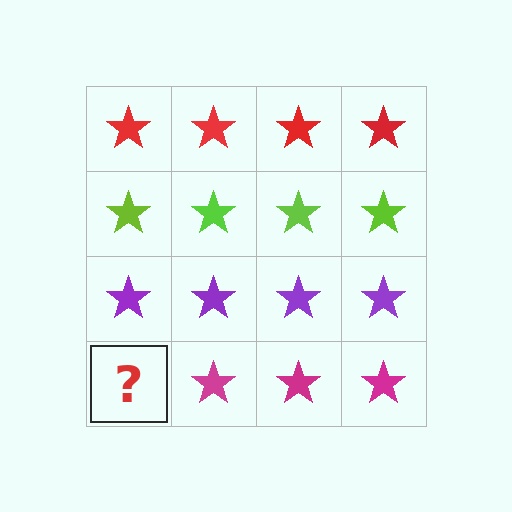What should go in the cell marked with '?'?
The missing cell should contain a magenta star.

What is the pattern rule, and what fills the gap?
The rule is that each row has a consistent color. The gap should be filled with a magenta star.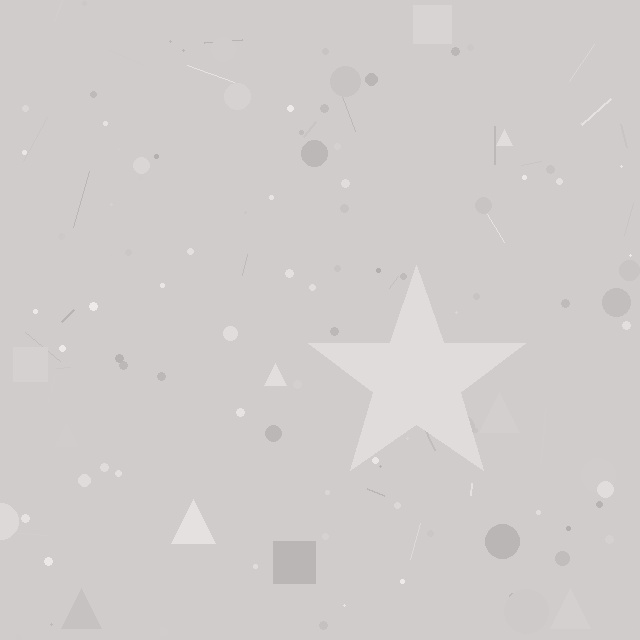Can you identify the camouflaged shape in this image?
The camouflaged shape is a star.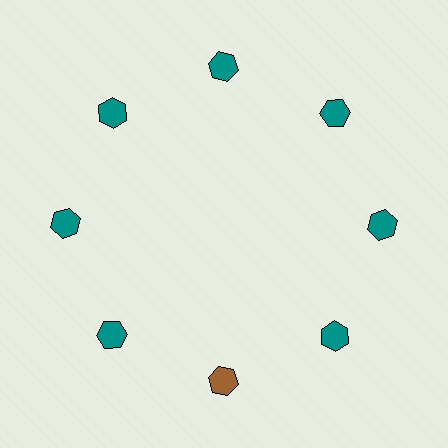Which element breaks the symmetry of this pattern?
The brown hexagon at roughly the 6 o'clock position breaks the symmetry. All other shapes are teal hexagons.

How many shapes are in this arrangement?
There are 8 shapes arranged in a ring pattern.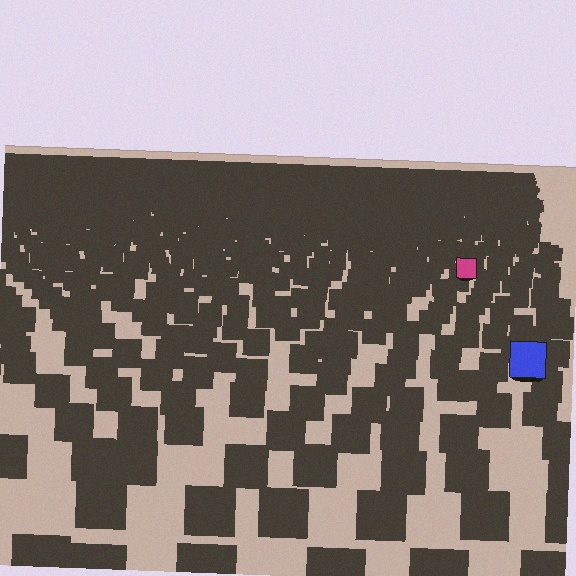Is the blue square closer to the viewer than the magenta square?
Yes. The blue square is closer — you can tell from the texture gradient: the ground texture is coarser near it.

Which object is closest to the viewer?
The blue square is closest. The texture marks near it are larger and more spread out.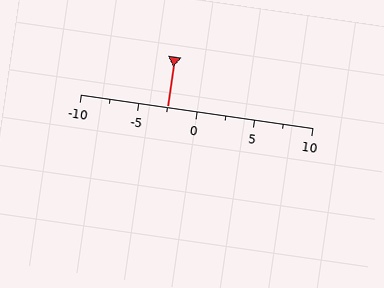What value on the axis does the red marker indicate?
The marker indicates approximately -2.5.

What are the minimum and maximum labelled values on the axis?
The axis runs from -10 to 10.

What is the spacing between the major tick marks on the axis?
The major ticks are spaced 5 apart.